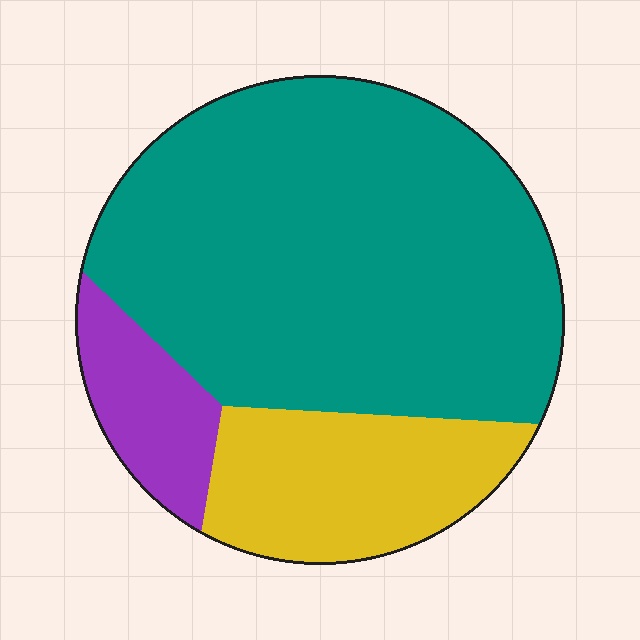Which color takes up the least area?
Purple, at roughly 10%.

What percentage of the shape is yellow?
Yellow takes up about one fifth (1/5) of the shape.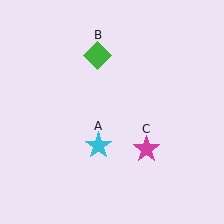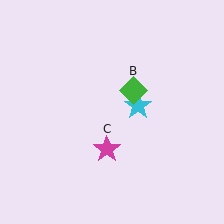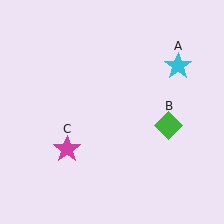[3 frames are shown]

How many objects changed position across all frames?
3 objects changed position: cyan star (object A), green diamond (object B), magenta star (object C).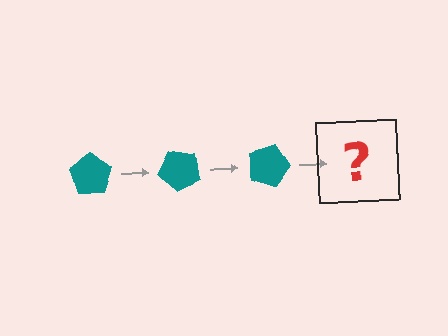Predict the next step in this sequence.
The next step is a teal pentagon rotated 135 degrees.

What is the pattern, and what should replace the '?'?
The pattern is that the pentagon rotates 45 degrees each step. The '?' should be a teal pentagon rotated 135 degrees.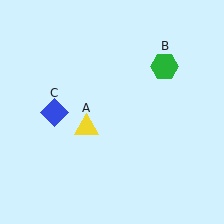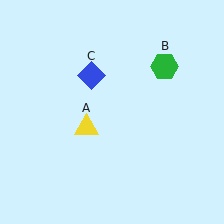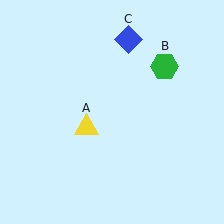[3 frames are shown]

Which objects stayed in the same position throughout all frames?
Yellow triangle (object A) and green hexagon (object B) remained stationary.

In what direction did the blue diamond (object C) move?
The blue diamond (object C) moved up and to the right.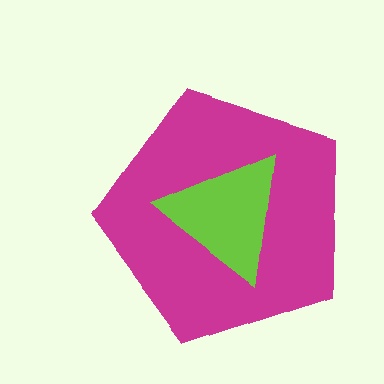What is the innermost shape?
The lime triangle.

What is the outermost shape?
The magenta pentagon.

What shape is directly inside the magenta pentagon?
The lime triangle.